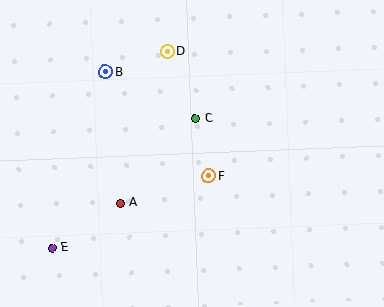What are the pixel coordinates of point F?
Point F is at (209, 176).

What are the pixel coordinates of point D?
Point D is at (167, 52).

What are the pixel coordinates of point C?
Point C is at (195, 118).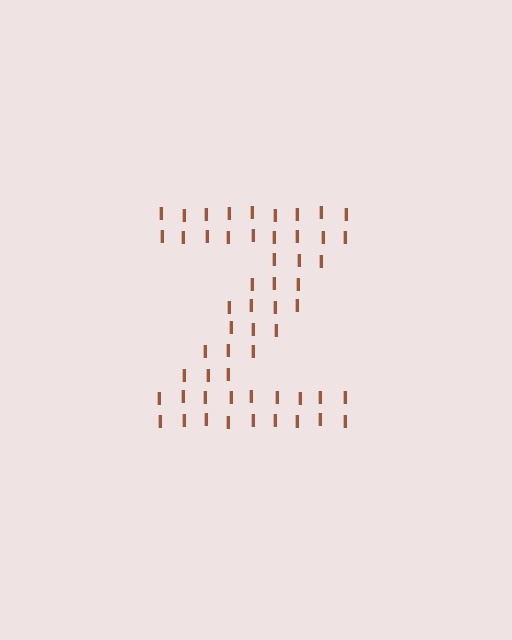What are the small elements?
The small elements are letter I's.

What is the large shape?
The large shape is the letter Z.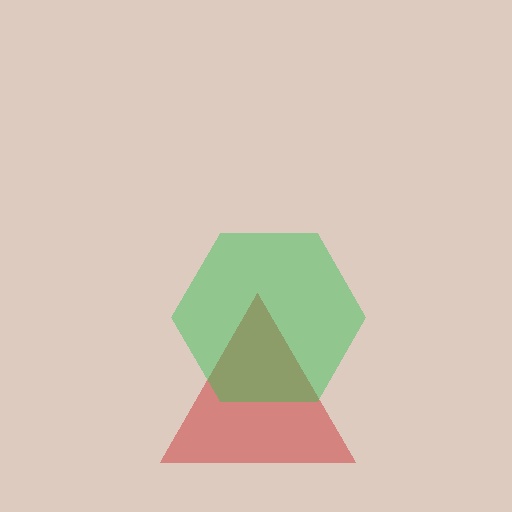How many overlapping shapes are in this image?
There are 2 overlapping shapes in the image.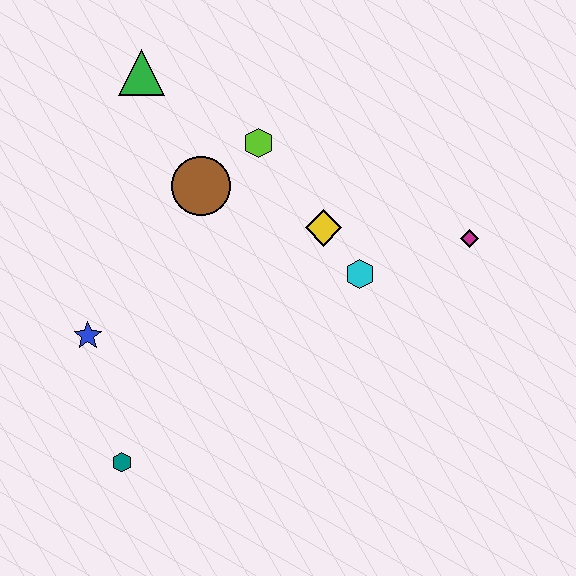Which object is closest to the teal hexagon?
The blue star is closest to the teal hexagon.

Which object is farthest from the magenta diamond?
The teal hexagon is farthest from the magenta diamond.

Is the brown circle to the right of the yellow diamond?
No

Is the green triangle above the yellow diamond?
Yes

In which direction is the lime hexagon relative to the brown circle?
The lime hexagon is to the right of the brown circle.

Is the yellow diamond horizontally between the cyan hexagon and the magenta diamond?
No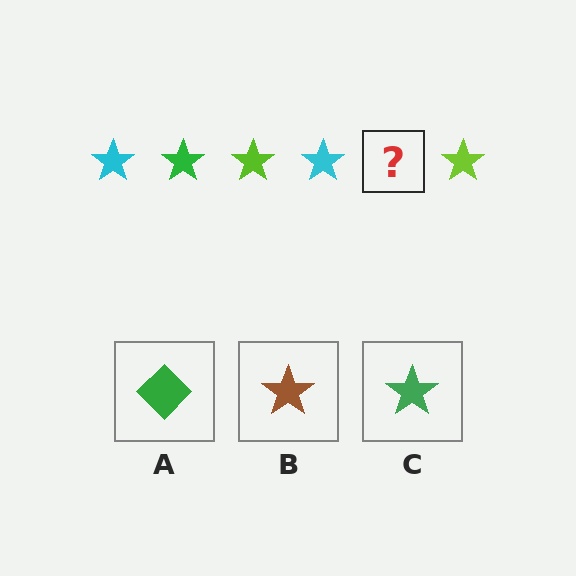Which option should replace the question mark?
Option C.